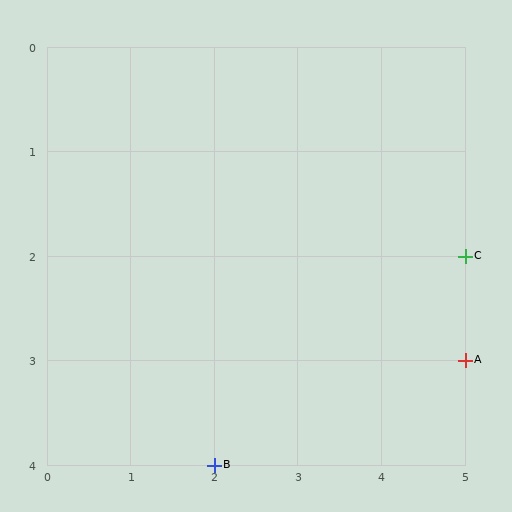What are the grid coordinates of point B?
Point B is at grid coordinates (2, 4).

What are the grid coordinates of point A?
Point A is at grid coordinates (5, 3).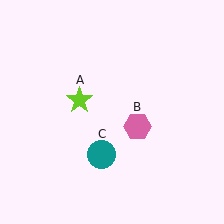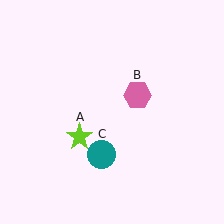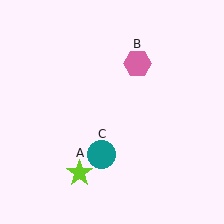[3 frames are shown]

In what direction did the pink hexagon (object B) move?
The pink hexagon (object B) moved up.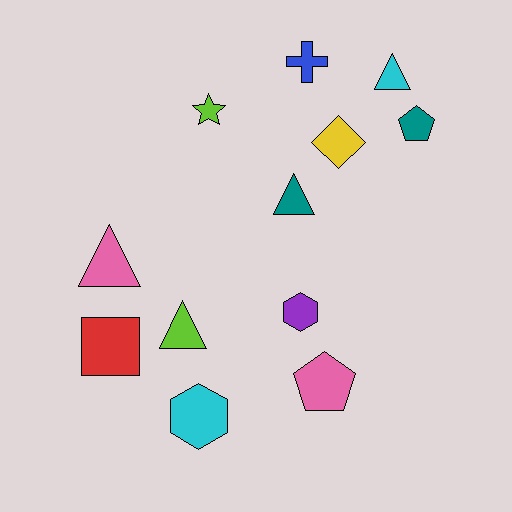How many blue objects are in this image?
There is 1 blue object.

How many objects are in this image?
There are 12 objects.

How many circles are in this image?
There are no circles.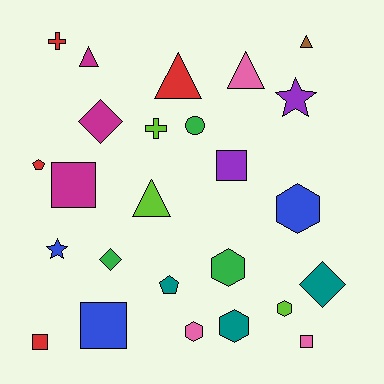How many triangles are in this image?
There are 5 triangles.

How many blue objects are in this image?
There are 3 blue objects.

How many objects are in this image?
There are 25 objects.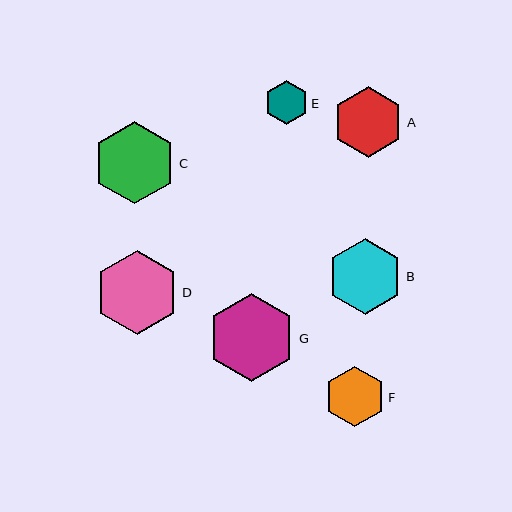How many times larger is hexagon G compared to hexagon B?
Hexagon G is approximately 1.2 times the size of hexagon B.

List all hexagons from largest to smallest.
From largest to smallest: G, D, C, B, A, F, E.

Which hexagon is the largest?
Hexagon G is the largest with a size of approximately 88 pixels.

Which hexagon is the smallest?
Hexagon E is the smallest with a size of approximately 44 pixels.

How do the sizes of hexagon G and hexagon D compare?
Hexagon G and hexagon D are approximately the same size.